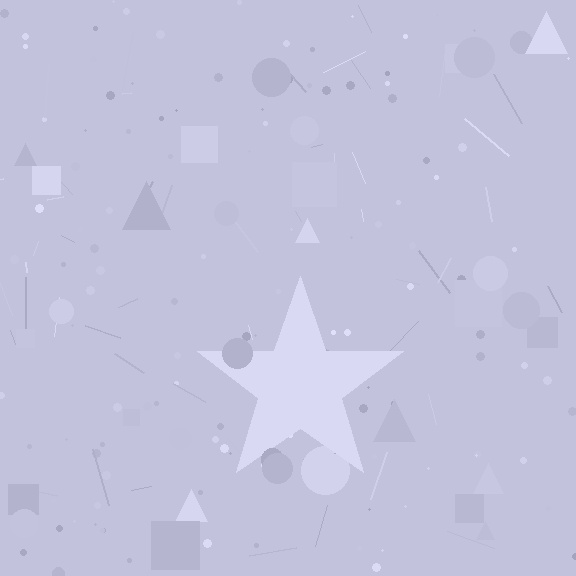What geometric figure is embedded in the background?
A star is embedded in the background.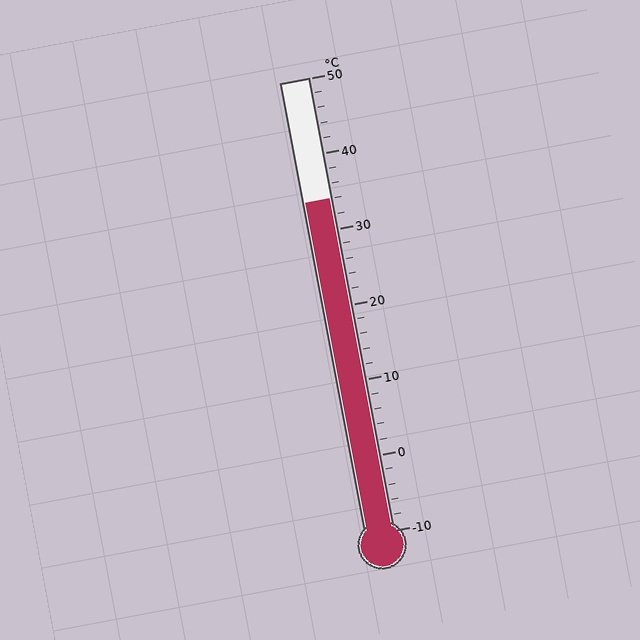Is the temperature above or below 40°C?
The temperature is below 40°C.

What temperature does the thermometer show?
The thermometer shows approximately 34°C.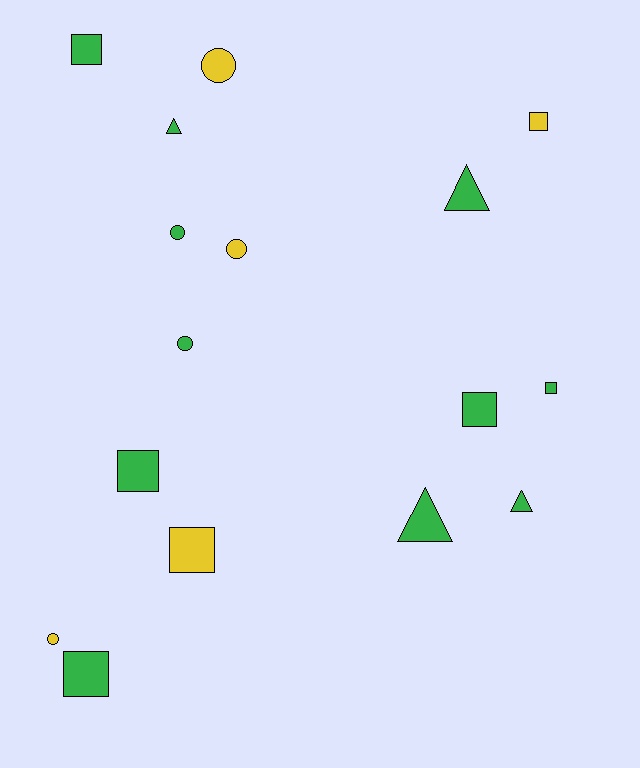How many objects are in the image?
There are 16 objects.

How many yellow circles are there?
There are 3 yellow circles.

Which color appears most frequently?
Green, with 11 objects.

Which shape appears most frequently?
Square, with 7 objects.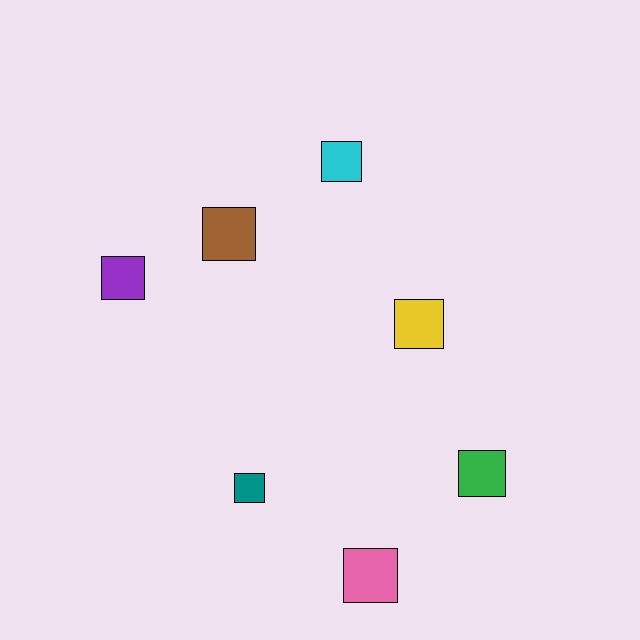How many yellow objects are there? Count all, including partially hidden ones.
There is 1 yellow object.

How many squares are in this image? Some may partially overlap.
There are 7 squares.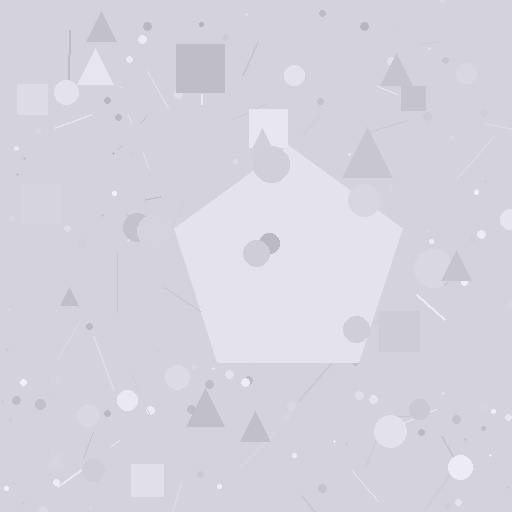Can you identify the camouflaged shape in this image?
The camouflaged shape is a pentagon.